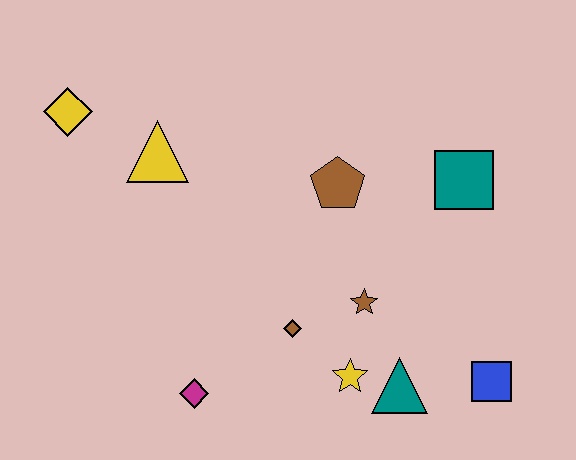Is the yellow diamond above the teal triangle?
Yes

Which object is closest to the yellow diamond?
The yellow triangle is closest to the yellow diamond.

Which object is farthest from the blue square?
The yellow diamond is farthest from the blue square.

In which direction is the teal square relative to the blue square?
The teal square is above the blue square.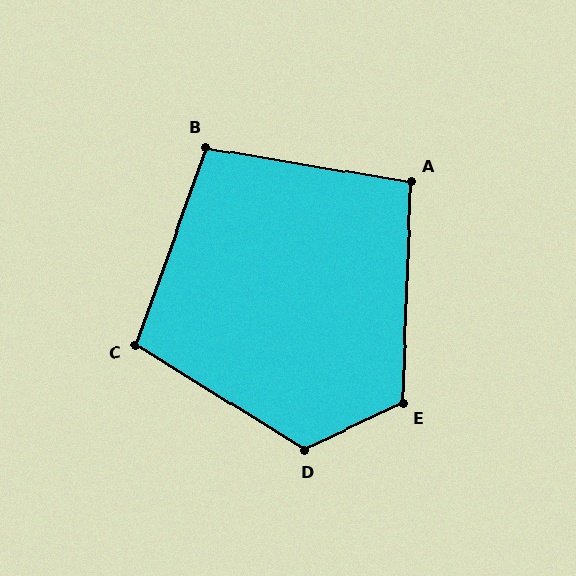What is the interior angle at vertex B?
Approximately 100 degrees (obtuse).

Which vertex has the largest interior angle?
D, at approximately 123 degrees.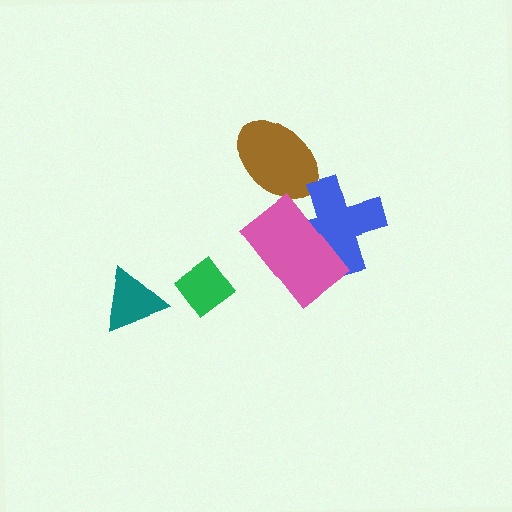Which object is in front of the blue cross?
The pink rectangle is in front of the blue cross.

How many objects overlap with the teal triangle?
0 objects overlap with the teal triangle.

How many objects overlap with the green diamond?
0 objects overlap with the green diamond.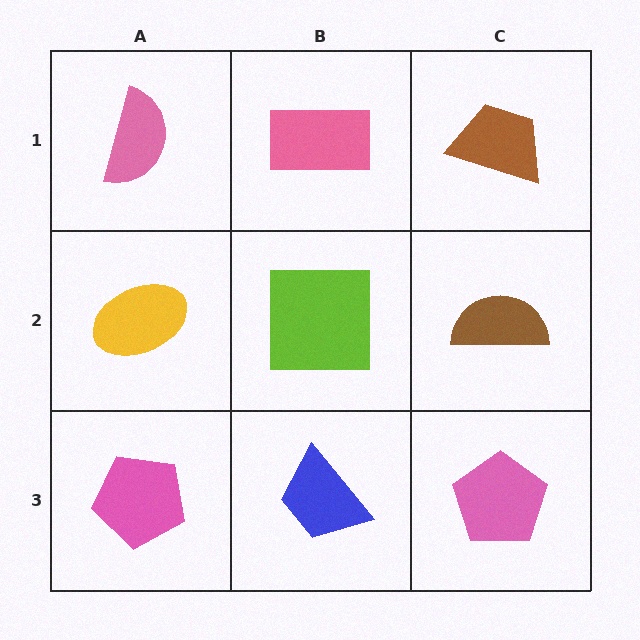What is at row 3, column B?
A blue trapezoid.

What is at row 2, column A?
A yellow ellipse.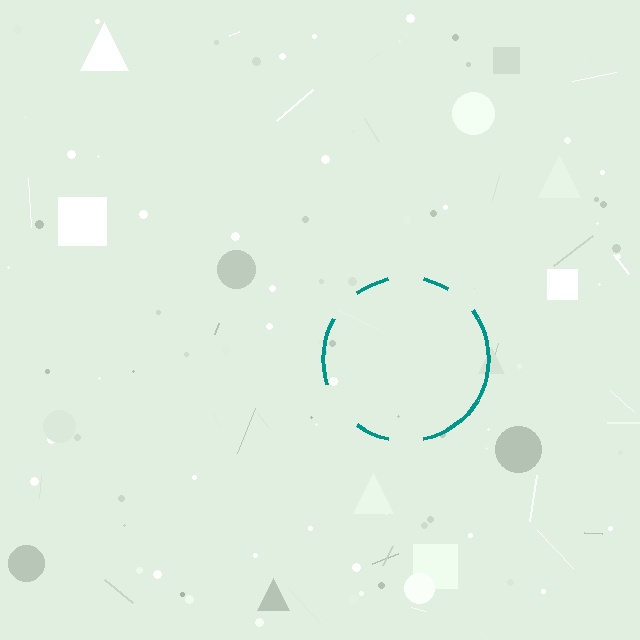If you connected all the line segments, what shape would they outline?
They would outline a circle.